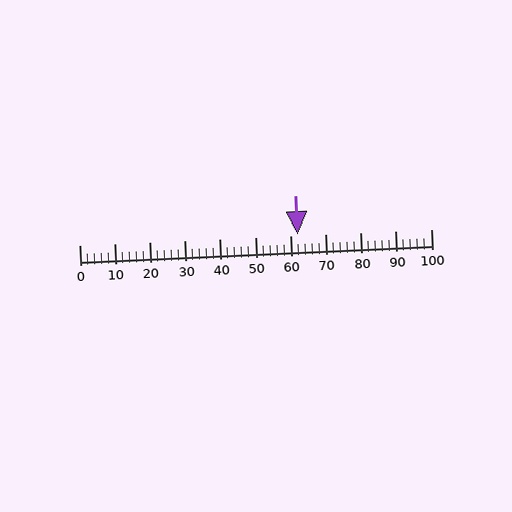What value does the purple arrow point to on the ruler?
The purple arrow points to approximately 62.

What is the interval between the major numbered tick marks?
The major tick marks are spaced 10 units apart.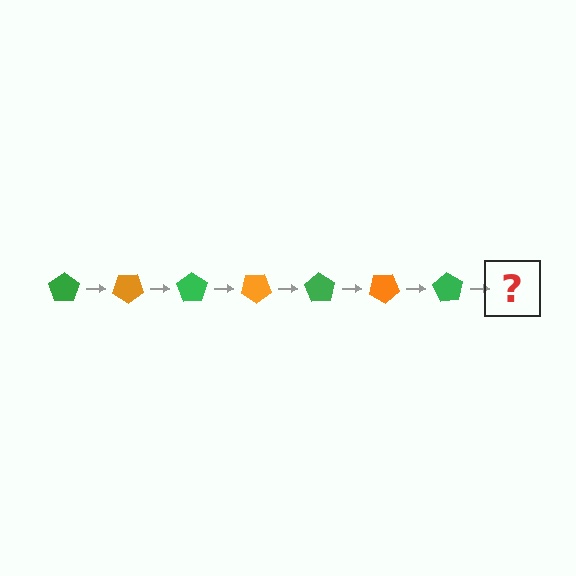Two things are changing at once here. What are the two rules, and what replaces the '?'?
The two rules are that it rotates 35 degrees each step and the color cycles through green and orange. The '?' should be an orange pentagon, rotated 245 degrees from the start.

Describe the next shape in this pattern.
It should be an orange pentagon, rotated 245 degrees from the start.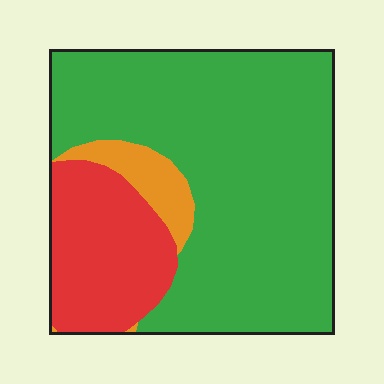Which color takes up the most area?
Green, at roughly 70%.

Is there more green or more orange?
Green.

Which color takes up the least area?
Orange, at roughly 5%.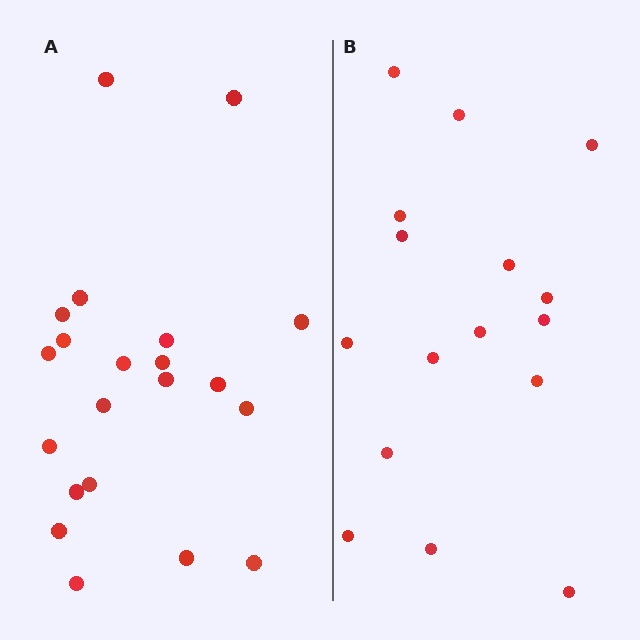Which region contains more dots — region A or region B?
Region A (the left region) has more dots.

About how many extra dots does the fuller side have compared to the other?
Region A has about 5 more dots than region B.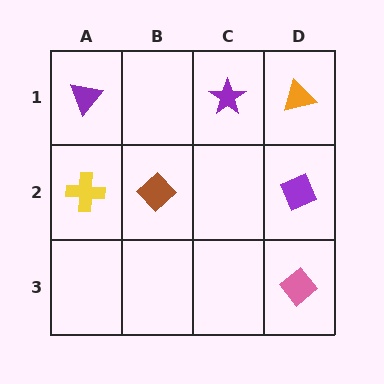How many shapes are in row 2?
3 shapes.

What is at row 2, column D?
A purple diamond.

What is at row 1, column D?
An orange triangle.